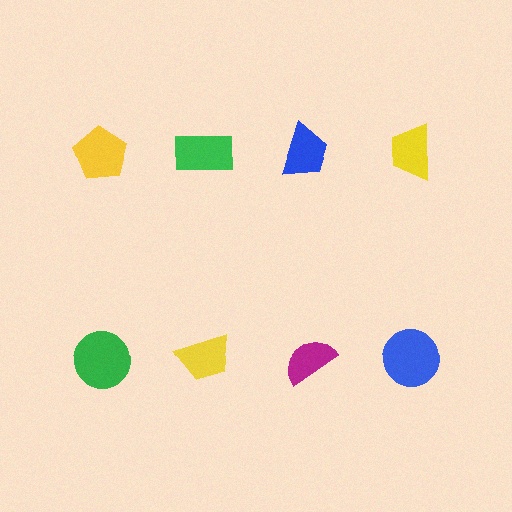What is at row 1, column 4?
A yellow trapezoid.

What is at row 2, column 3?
A magenta semicircle.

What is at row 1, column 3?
A blue trapezoid.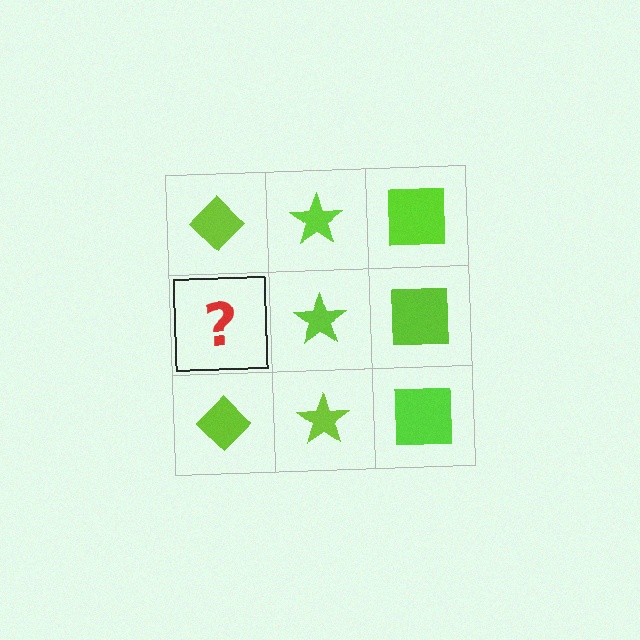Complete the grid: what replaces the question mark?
The question mark should be replaced with a lime diamond.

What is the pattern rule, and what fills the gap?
The rule is that each column has a consistent shape. The gap should be filled with a lime diamond.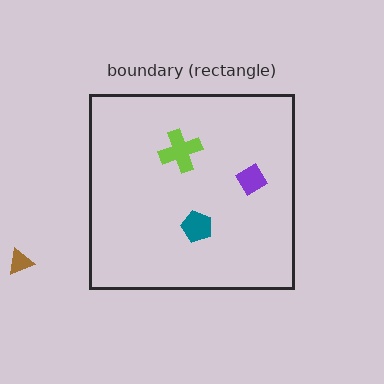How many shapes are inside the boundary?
3 inside, 1 outside.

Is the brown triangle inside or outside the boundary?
Outside.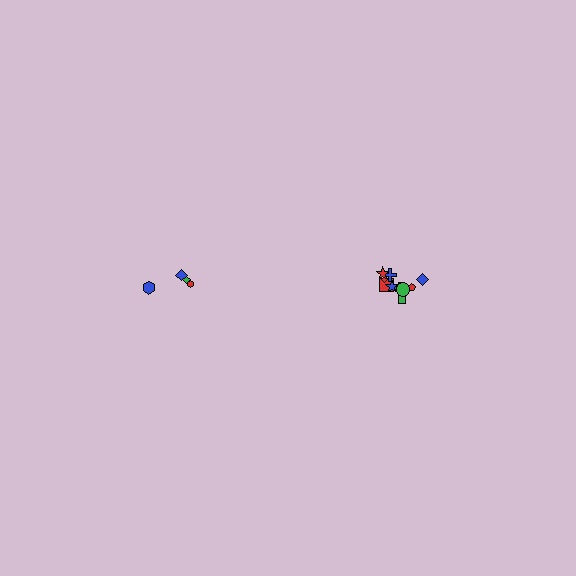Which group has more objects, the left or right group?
The right group.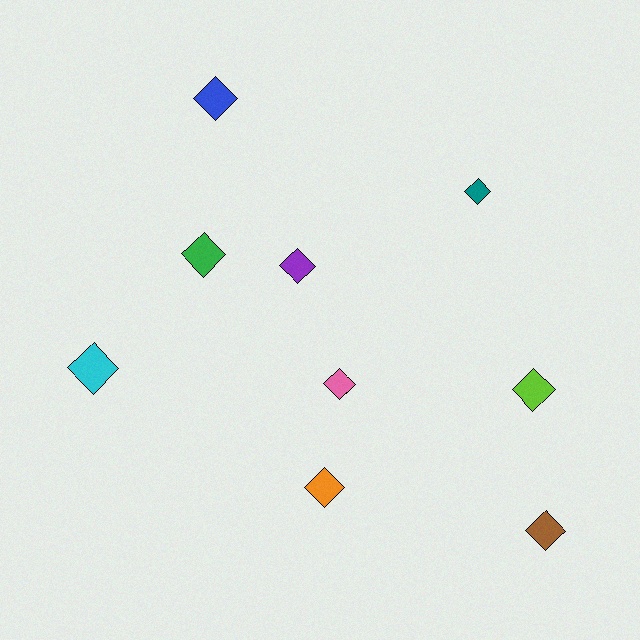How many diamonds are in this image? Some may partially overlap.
There are 9 diamonds.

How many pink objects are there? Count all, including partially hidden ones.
There is 1 pink object.